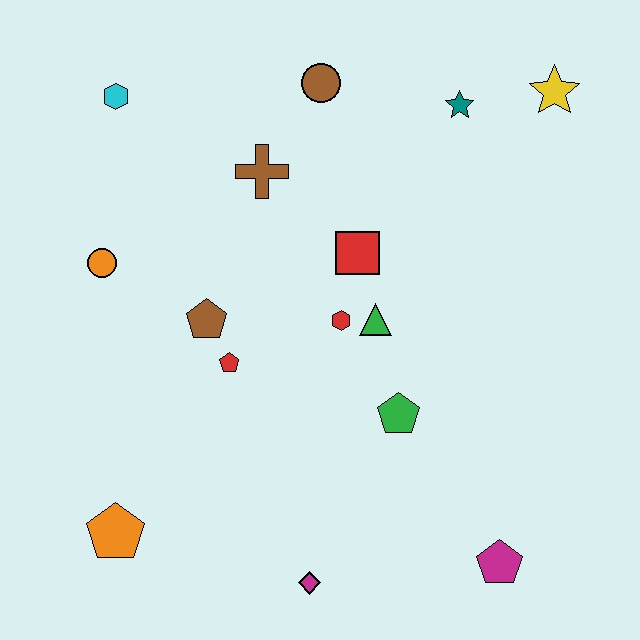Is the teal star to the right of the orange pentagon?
Yes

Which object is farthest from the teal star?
The orange pentagon is farthest from the teal star.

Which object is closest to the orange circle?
The brown pentagon is closest to the orange circle.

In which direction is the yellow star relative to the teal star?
The yellow star is to the right of the teal star.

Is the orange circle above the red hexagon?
Yes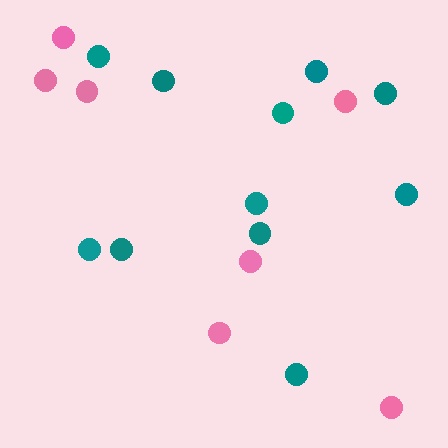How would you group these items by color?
There are 2 groups: one group of pink circles (7) and one group of teal circles (11).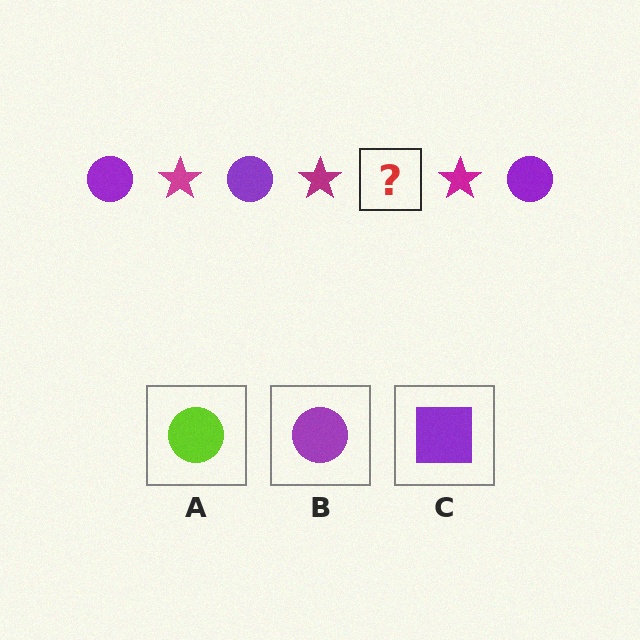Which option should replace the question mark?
Option B.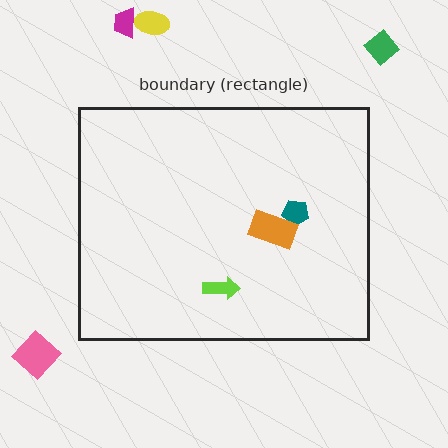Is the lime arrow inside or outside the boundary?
Inside.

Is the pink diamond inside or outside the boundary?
Outside.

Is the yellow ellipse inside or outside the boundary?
Outside.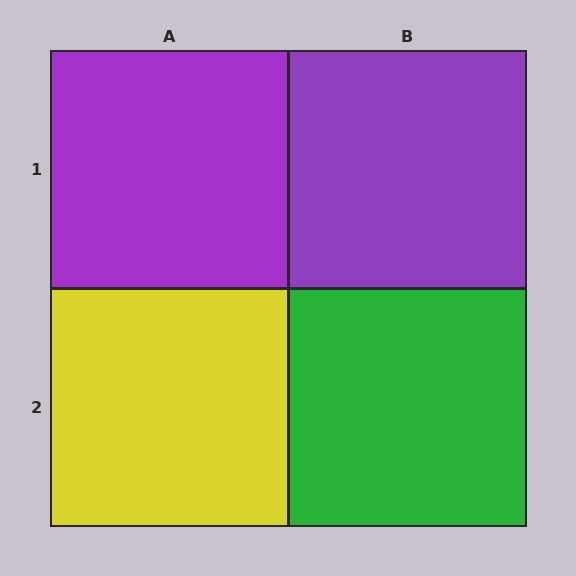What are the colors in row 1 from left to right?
Purple, purple.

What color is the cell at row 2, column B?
Green.